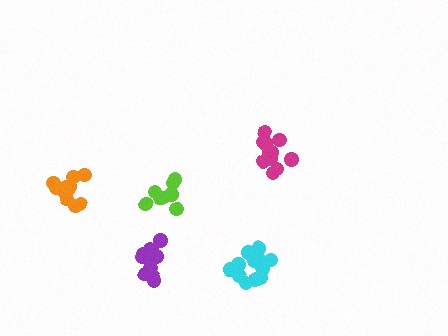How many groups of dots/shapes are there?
There are 5 groups.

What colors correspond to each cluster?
The clusters are colored: orange, magenta, lime, purple, cyan.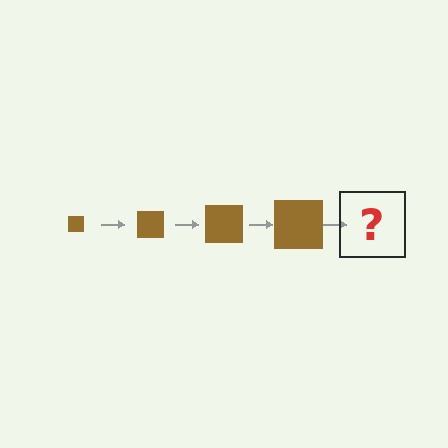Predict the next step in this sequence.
The next step is a brown square, larger than the previous one.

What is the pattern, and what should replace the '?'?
The pattern is that the square gets progressively larger each step. The '?' should be a brown square, larger than the previous one.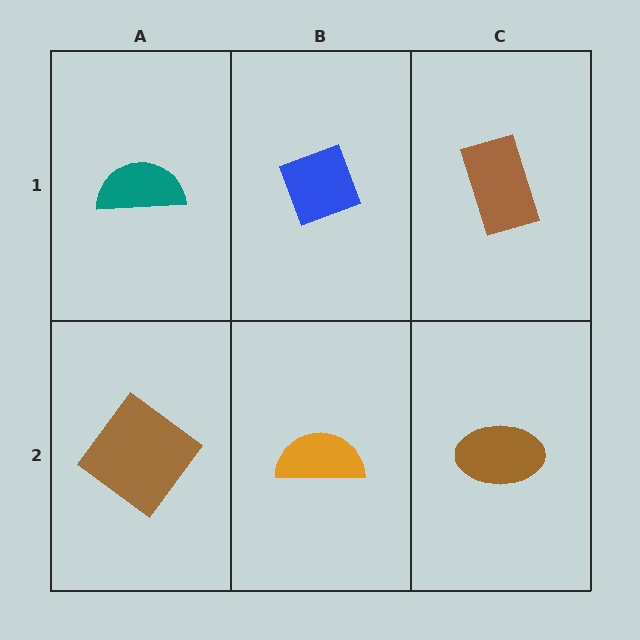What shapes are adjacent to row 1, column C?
A brown ellipse (row 2, column C), a blue diamond (row 1, column B).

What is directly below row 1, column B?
An orange semicircle.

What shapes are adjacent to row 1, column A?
A brown diamond (row 2, column A), a blue diamond (row 1, column B).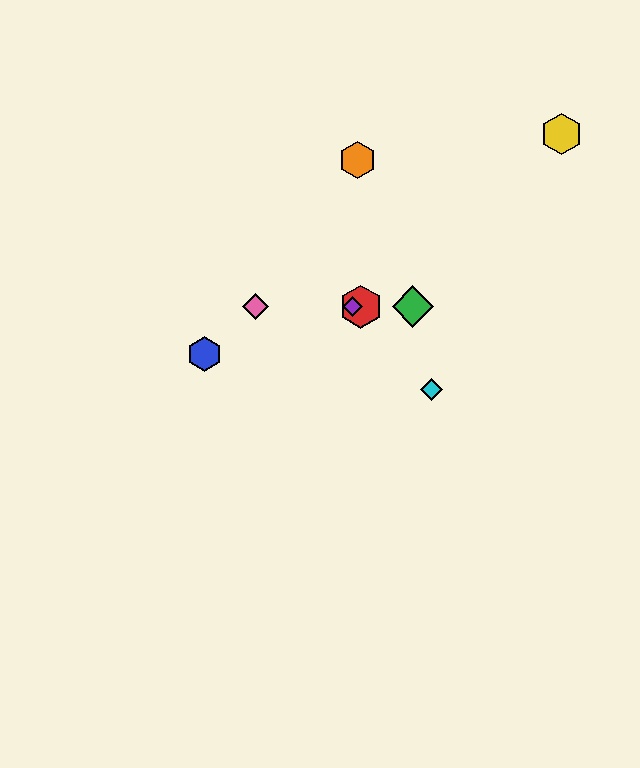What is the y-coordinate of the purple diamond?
The purple diamond is at y≈307.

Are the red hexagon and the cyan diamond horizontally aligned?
No, the red hexagon is at y≈307 and the cyan diamond is at y≈390.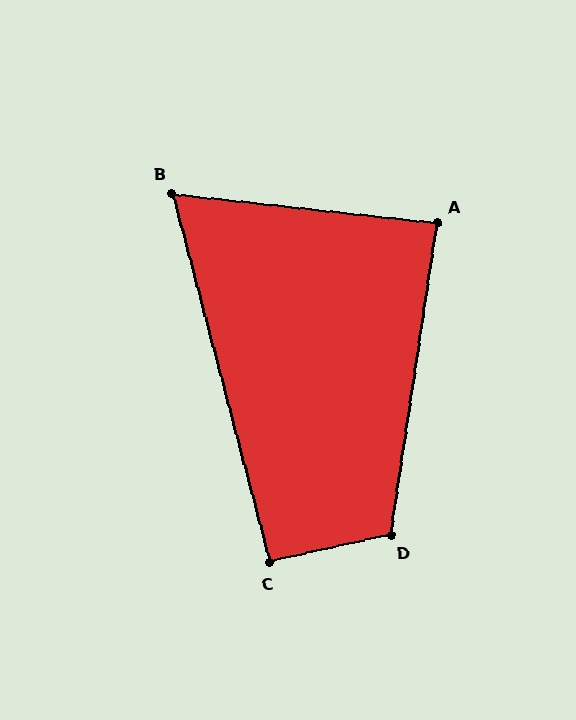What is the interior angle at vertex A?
Approximately 88 degrees (approximately right).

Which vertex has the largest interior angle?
D, at approximately 111 degrees.